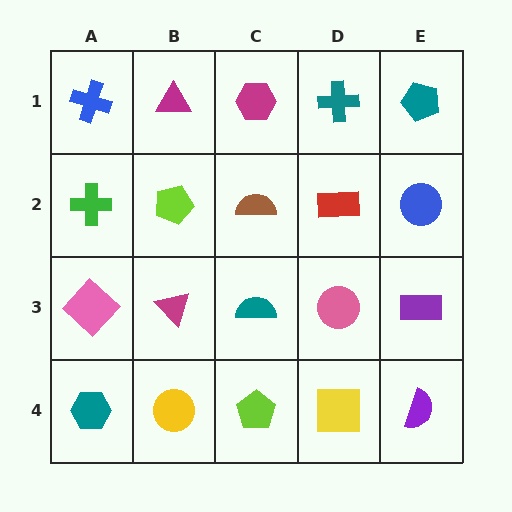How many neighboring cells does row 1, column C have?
3.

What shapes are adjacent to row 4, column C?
A teal semicircle (row 3, column C), a yellow circle (row 4, column B), a yellow square (row 4, column D).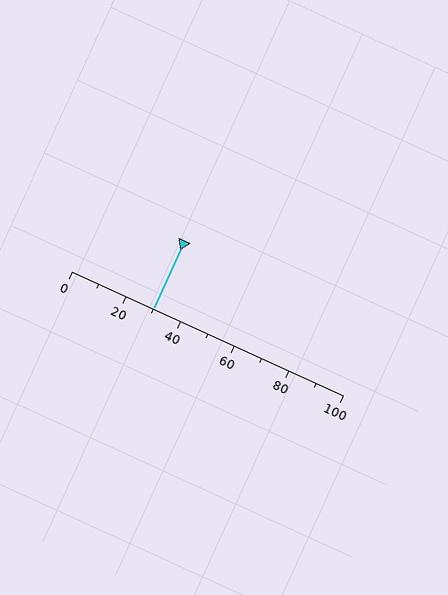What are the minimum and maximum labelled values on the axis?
The axis runs from 0 to 100.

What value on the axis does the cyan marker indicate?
The marker indicates approximately 30.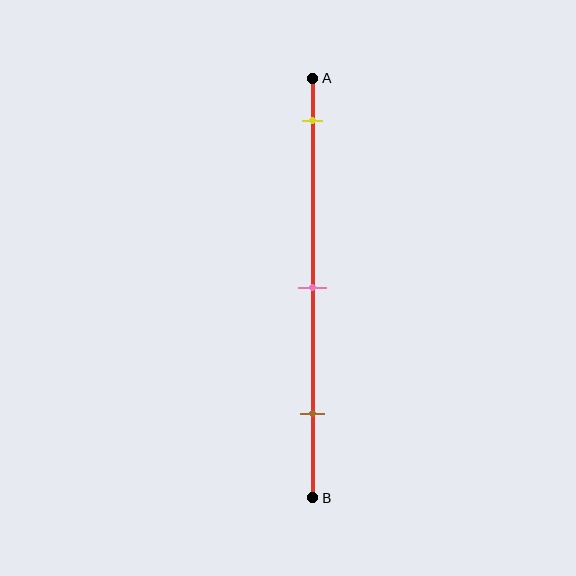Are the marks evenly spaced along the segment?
Yes, the marks are approximately evenly spaced.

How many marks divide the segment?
There are 3 marks dividing the segment.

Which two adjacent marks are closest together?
The pink and brown marks are the closest adjacent pair.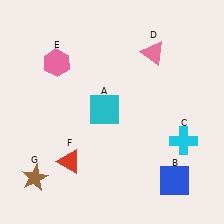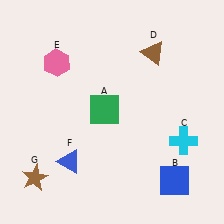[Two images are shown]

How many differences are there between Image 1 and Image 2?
There are 3 differences between the two images.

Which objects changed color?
A changed from cyan to green. D changed from pink to brown. F changed from red to blue.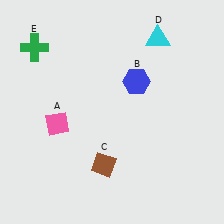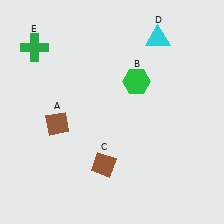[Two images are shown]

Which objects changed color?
A changed from pink to brown. B changed from blue to green.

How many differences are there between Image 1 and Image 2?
There are 2 differences between the two images.